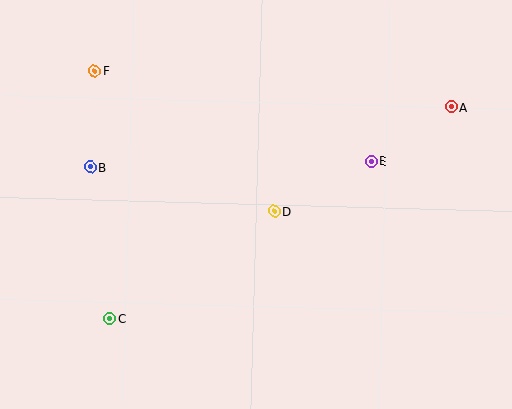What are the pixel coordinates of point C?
Point C is at (110, 319).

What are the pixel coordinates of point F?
Point F is at (94, 71).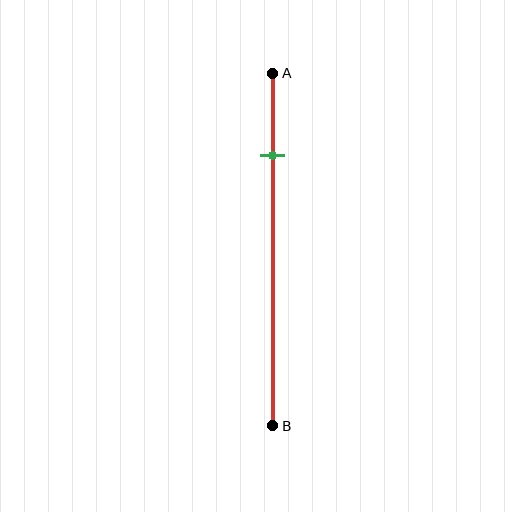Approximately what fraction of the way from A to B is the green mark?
The green mark is approximately 25% of the way from A to B.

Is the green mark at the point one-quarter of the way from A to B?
Yes, the mark is approximately at the one-quarter point.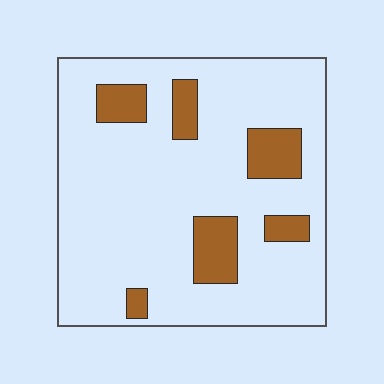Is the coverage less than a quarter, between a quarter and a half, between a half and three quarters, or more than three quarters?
Less than a quarter.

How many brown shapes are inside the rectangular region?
6.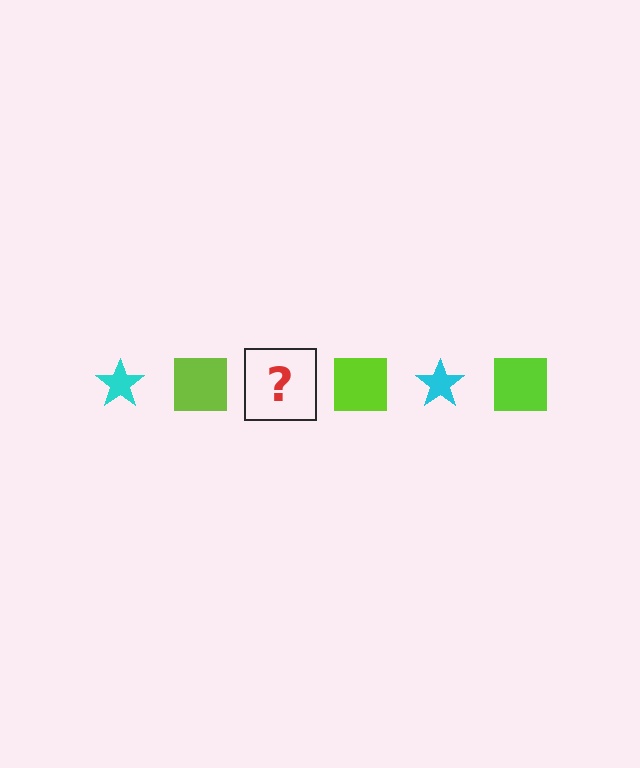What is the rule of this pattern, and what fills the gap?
The rule is that the pattern alternates between cyan star and lime square. The gap should be filled with a cyan star.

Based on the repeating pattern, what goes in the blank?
The blank should be a cyan star.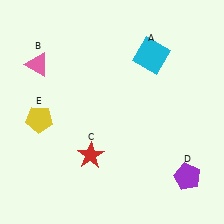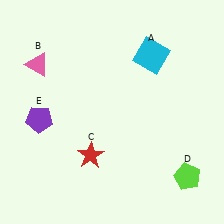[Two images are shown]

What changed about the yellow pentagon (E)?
In Image 1, E is yellow. In Image 2, it changed to purple.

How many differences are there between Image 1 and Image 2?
There are 2 differences between the two images.